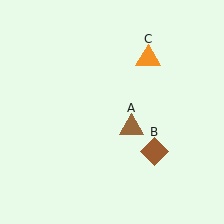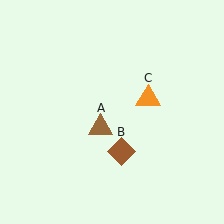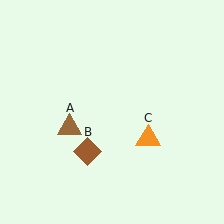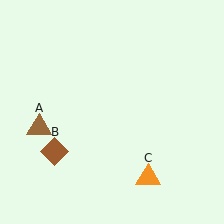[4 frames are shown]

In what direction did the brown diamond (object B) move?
The brown diamond (object B) moved left.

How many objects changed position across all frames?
3 objects changed position: brown triangle (object A), brown diamond (object B), orange triangle (object C).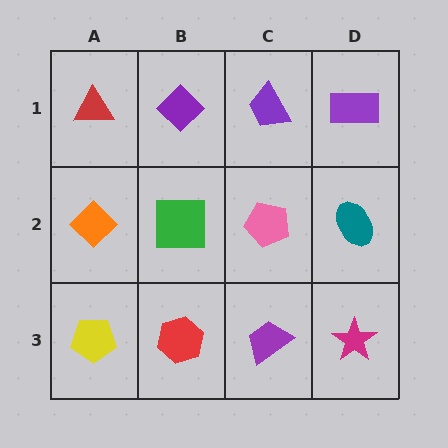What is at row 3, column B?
A red hexagon.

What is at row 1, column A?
A red triangle.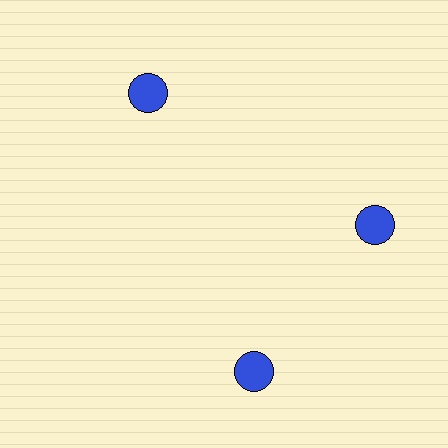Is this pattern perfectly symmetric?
No. The 3 blue circles are arranged in a ring, but one element near the 7 o'clock position is rotated out of alignment along the ring, breaking the 3-fold rotational symmetry.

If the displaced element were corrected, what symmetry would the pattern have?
It would have 3-fold rotational symmetry — the pattern would map onto itself every 120 degrees.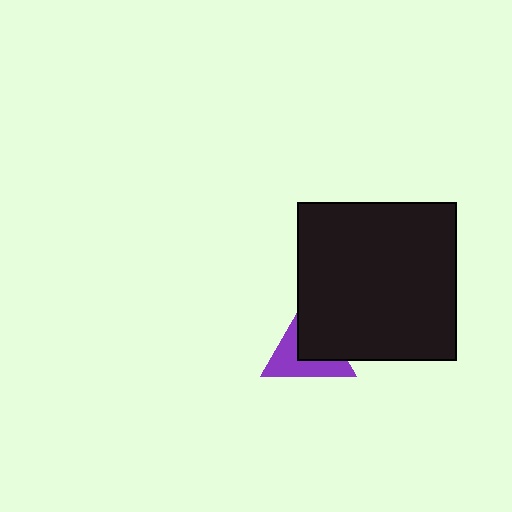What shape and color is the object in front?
The object in front is a black square.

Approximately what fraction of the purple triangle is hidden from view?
Roughly 49% of the purple triangle is hidden behind the black square.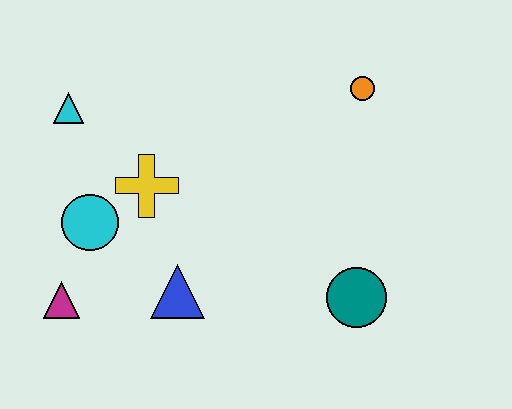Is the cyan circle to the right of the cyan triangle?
Yes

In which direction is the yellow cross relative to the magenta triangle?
The yellow cross is above the magenta triangle.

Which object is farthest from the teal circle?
The cyan triangle is farthest from the teal circle.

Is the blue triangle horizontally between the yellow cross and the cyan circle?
No